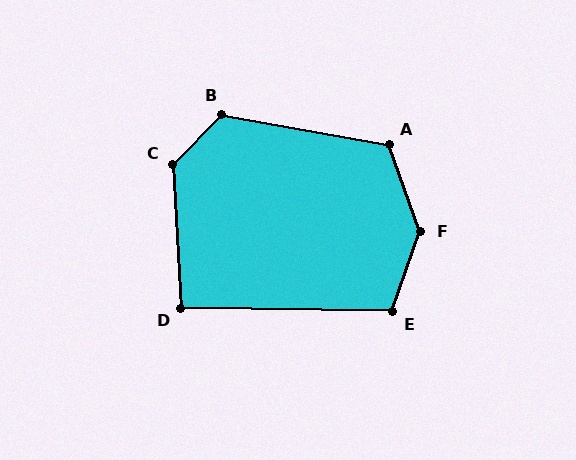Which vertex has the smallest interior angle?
D, at approximately 94 degrees.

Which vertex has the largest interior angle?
F, at approximately 141 degrees.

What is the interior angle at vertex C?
Approximately 132 degrees (obtuse).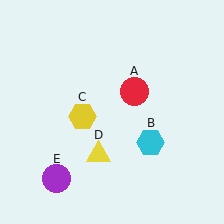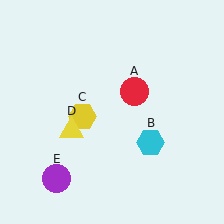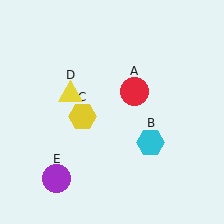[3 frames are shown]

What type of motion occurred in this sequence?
The yellow triangle (object D) rotated clockwise around the center of the scene.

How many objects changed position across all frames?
1 object changed position: yellow triangle (object D).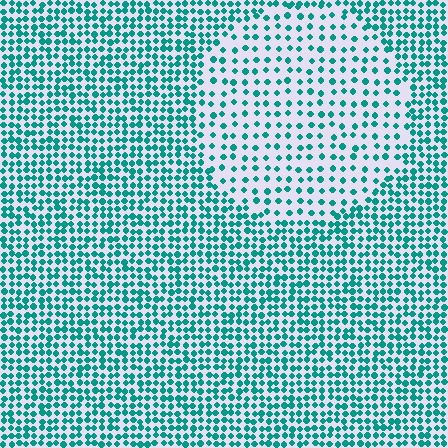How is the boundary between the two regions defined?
The boundary is defined by a change in element density (approximately 2.1x ratio). All elements are the same color, size, and shape.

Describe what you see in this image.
The image contains small teal elements arranged at two different densities. A circle-shaped region is visible where the elements are less densely packed than the surrounding area.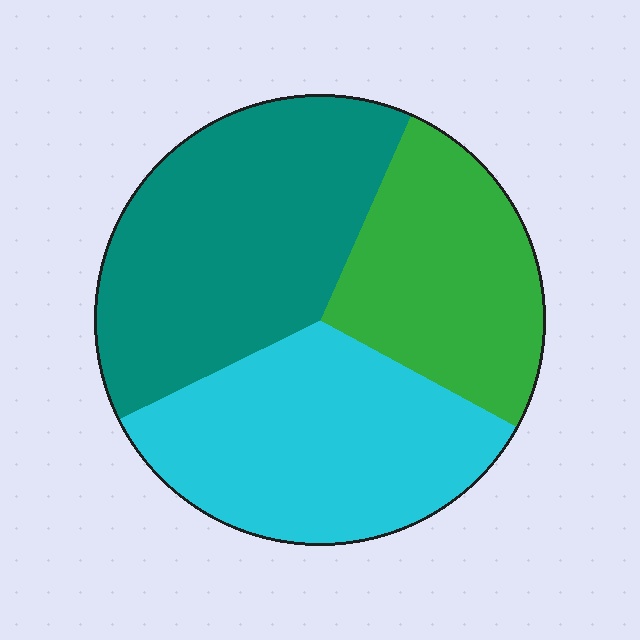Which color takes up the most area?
Teal, at roughly 40%.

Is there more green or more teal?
Teal.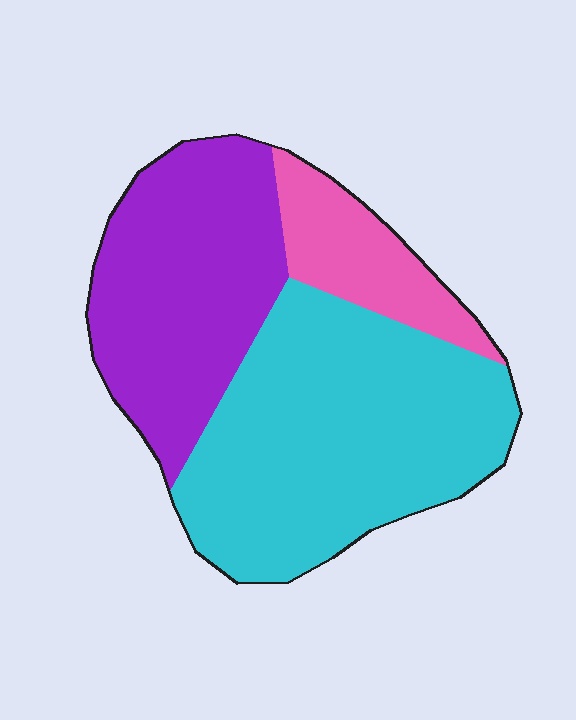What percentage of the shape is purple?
Purple covers 35% of the shape.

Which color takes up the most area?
Cyan, at roughly 50%.